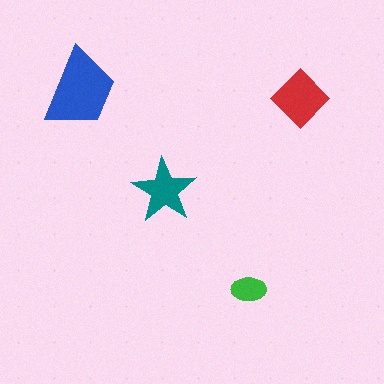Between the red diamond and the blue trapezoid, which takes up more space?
The blue trapezoid.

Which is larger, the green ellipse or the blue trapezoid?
The blue trapezoid.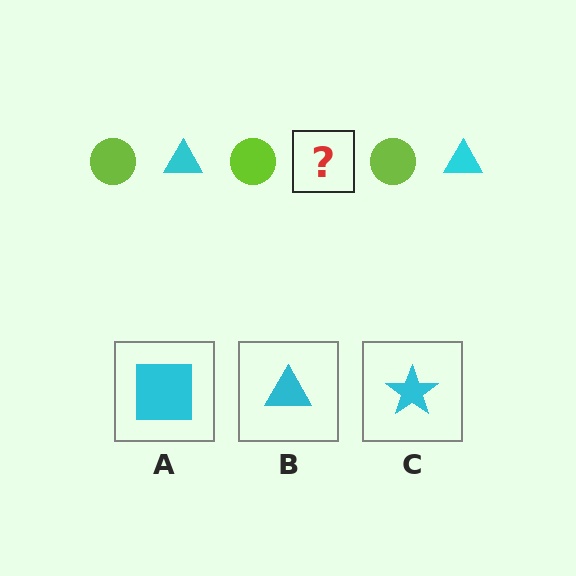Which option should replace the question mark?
Option B.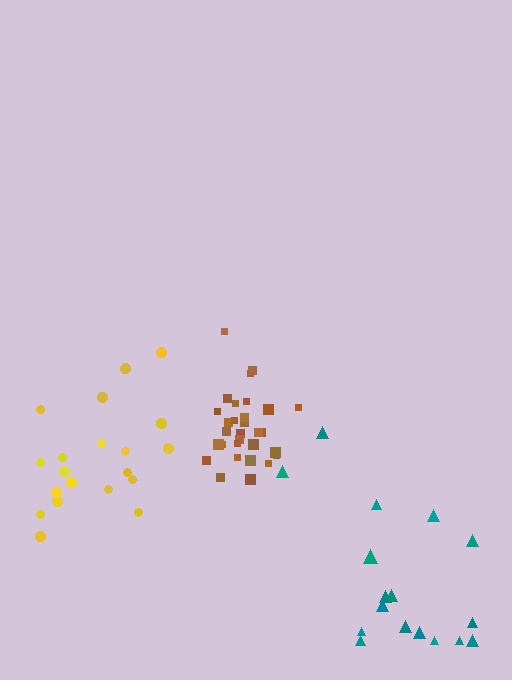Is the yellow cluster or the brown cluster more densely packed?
Brown.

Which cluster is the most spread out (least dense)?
Teal.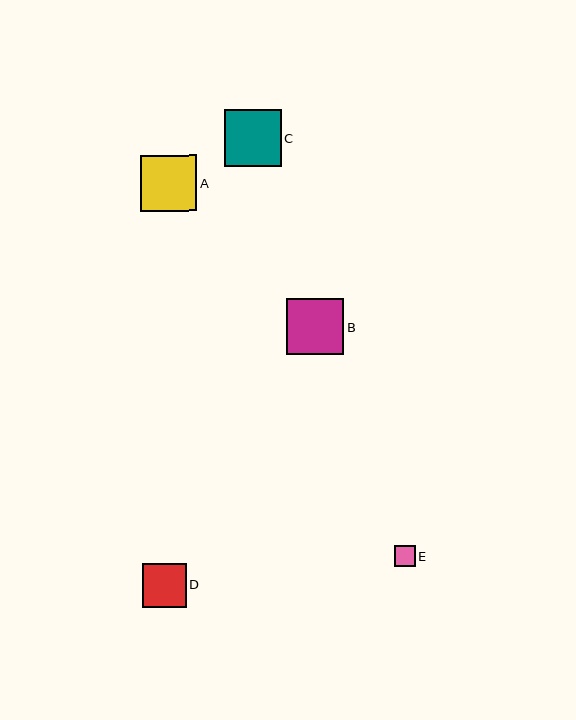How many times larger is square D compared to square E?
Square D is approximately 2.1 times the size of square E.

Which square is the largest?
Square C is the largest with a size of approximately 57 pixels.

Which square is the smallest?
Square E is the smallest with a size of approximately 21 pixels.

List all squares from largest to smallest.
From largest to smallest: C, B, A, D, E.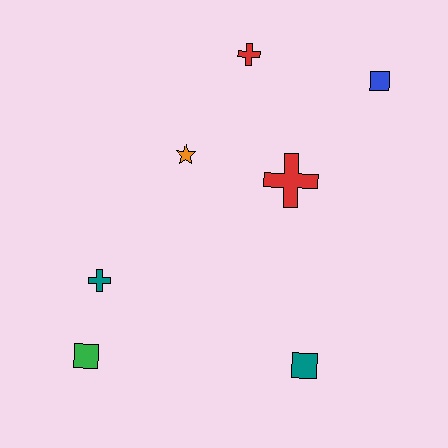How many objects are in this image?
There are 7 objects.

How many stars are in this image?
There is 1 star.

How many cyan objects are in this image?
There are no cyan objects.